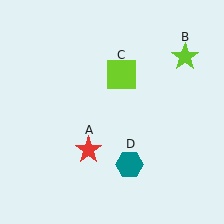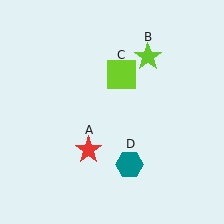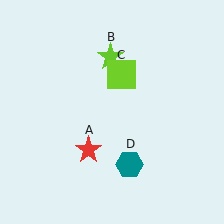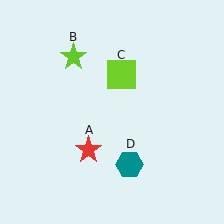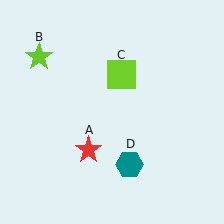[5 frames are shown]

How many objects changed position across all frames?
1 object changed position: lime star (object B).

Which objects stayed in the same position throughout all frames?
Red star (object A) and lime square (object C) and teal hexagon (object D) remained stationary.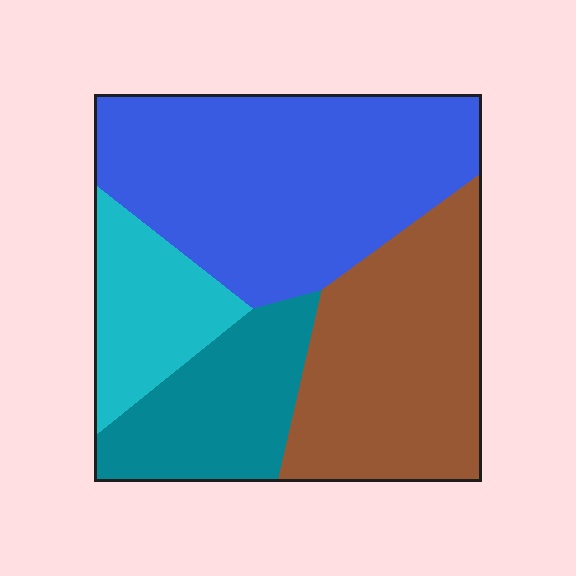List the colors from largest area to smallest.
From largest to smallest: blue, brown, teal, cyan.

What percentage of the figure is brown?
Brown takes up between a quarter and a half of the figure.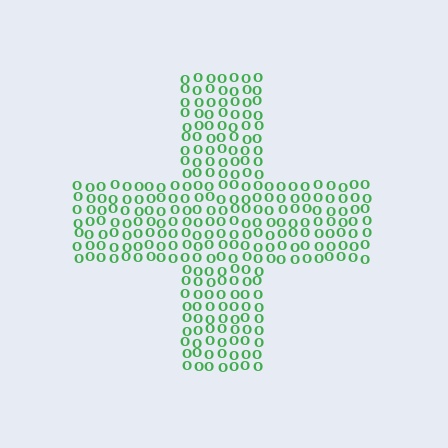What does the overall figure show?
The overall figure shows a cross.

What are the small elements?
The small elements are letter O's.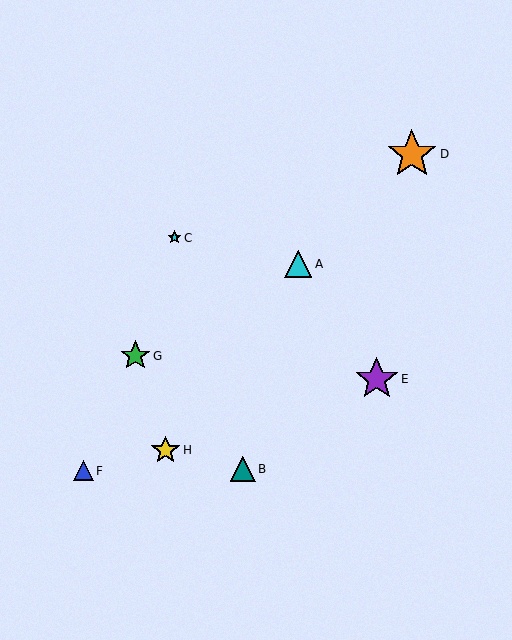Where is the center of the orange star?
The center of the orange star is at (412, 154).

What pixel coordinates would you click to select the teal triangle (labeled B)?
Click at (243, 469) to select the teal triangle B.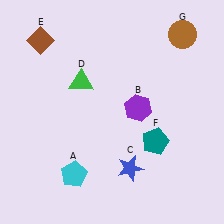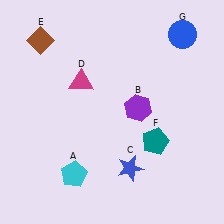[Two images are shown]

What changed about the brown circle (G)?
In Image 1, G is brown. In Image 2, it changed to blue.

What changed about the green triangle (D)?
In Image 1, D is green. In Image 2, it changed to magenta.